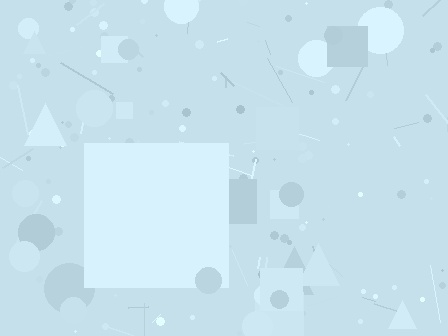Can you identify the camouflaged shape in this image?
The camouflaged shape is a square.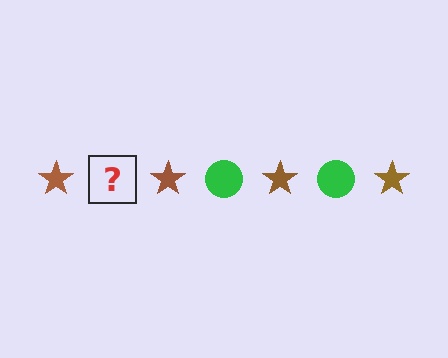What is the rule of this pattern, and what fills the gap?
The rule is that the pattern alternates between brown star and green circle. The gap should be filled with a green circle.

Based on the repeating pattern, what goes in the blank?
The blank should be a green circle.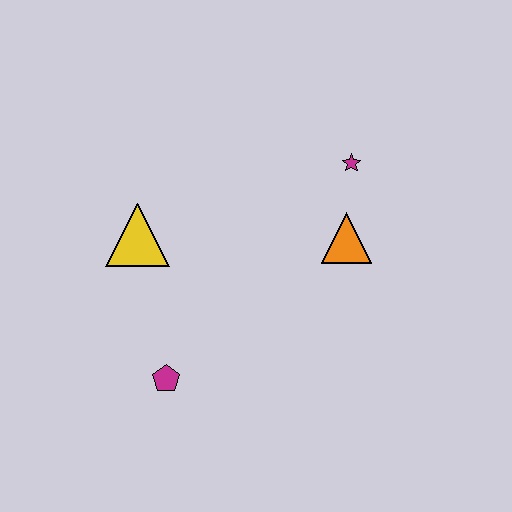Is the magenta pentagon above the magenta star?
No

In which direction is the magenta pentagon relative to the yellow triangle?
The magenta pentagon is below the yellow triangle.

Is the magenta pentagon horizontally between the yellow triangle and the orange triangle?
Yes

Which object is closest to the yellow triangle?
The magenta pentagon is closest to the yellow triangle.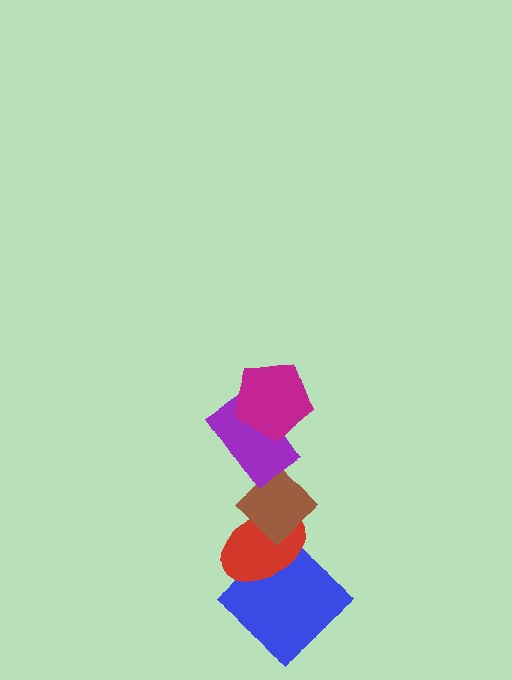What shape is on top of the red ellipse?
The brown diamond is on top of the red ellipse.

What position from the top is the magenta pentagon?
The magenta pentagon is 1st from the top.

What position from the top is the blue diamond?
The blue diamond is 5th from the top.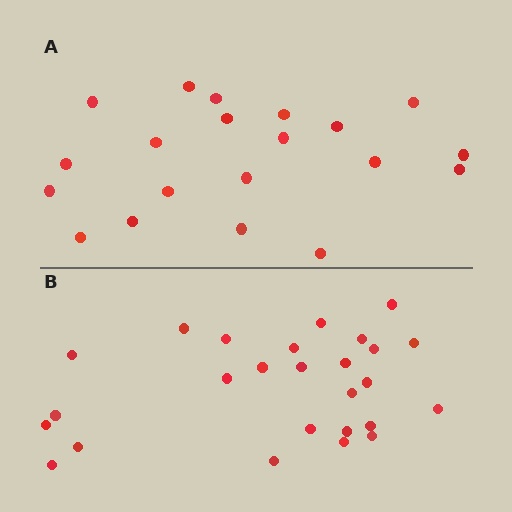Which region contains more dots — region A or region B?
Region B (the bottom region) has more dots.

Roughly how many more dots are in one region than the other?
Region B has about 6 more dots than region A.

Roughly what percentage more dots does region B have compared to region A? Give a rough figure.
About 30% more.